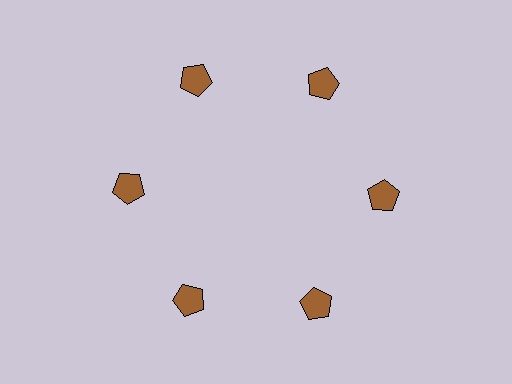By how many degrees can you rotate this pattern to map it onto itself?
The pattern maps onto itself every 60 degrees of rotation.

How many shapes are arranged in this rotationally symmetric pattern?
There are 6 shapes, arranged in 6 groups of 1.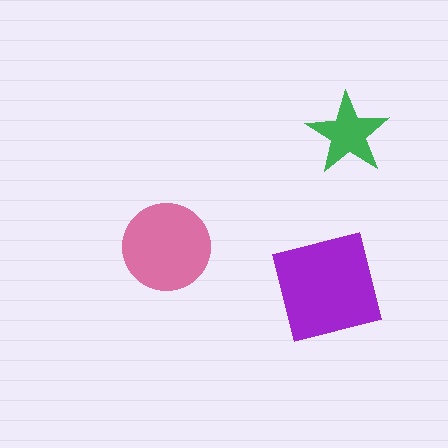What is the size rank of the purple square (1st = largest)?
1st.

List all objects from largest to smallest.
The purple square, the pink circle, the green star.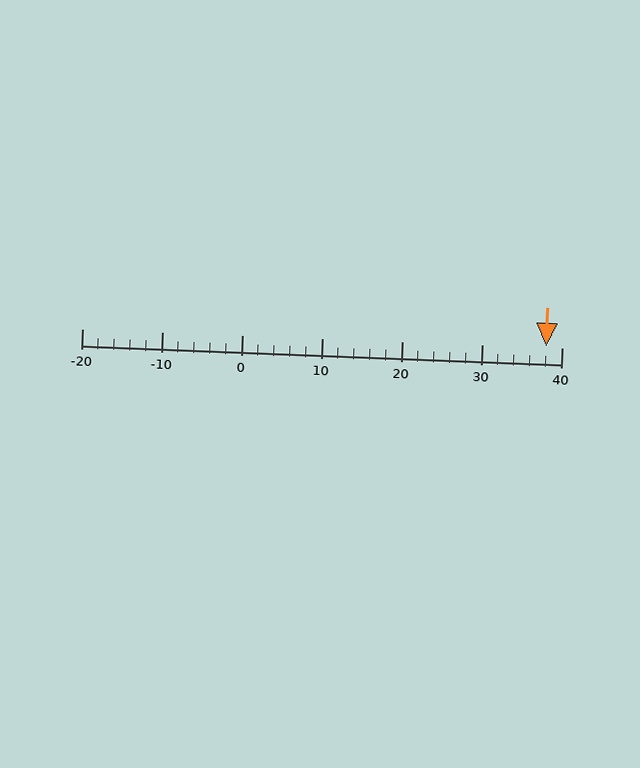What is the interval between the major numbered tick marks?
The major tick marks are spaced 10 units apart.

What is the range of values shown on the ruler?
The ruler shows values from -20 to 40.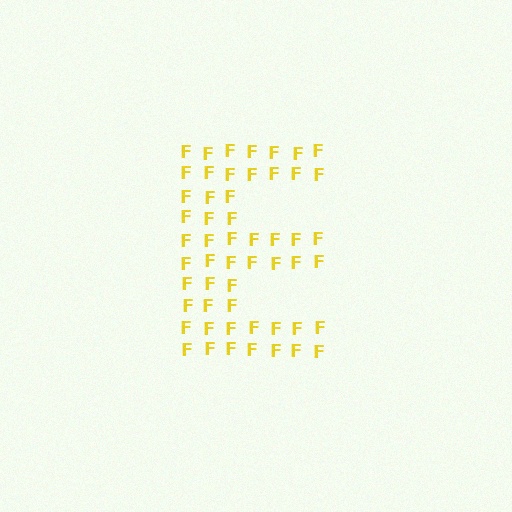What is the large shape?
The large shape is the letter E.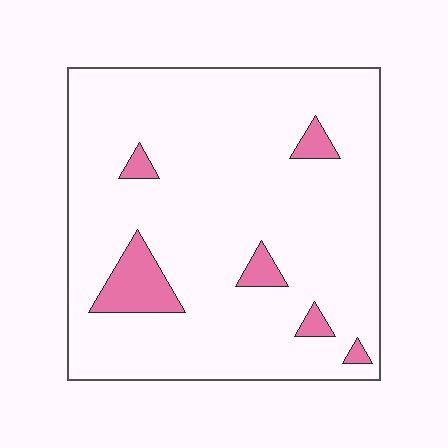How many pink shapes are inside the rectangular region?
6.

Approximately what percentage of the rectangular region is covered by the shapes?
Approximately 10%.